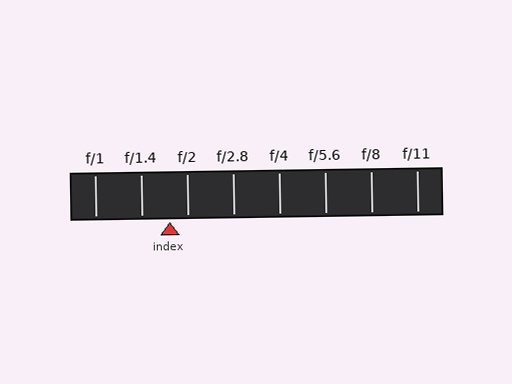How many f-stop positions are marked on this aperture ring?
There are 8 f-stop positions marked.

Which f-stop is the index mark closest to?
The index mark is closest to f/2.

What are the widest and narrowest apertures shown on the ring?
The widest aperture shown is f/1 and the narrowest is f/11.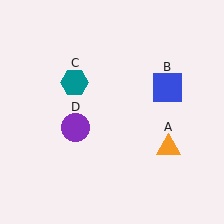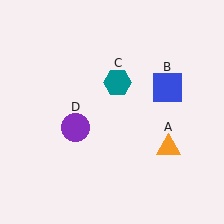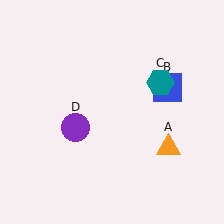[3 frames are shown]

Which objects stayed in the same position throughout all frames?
Orange triangle (object A) and blue square (object B) and purple circle (object D) remained stationary.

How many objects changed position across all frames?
1 object changed position: teal hexagon (object C).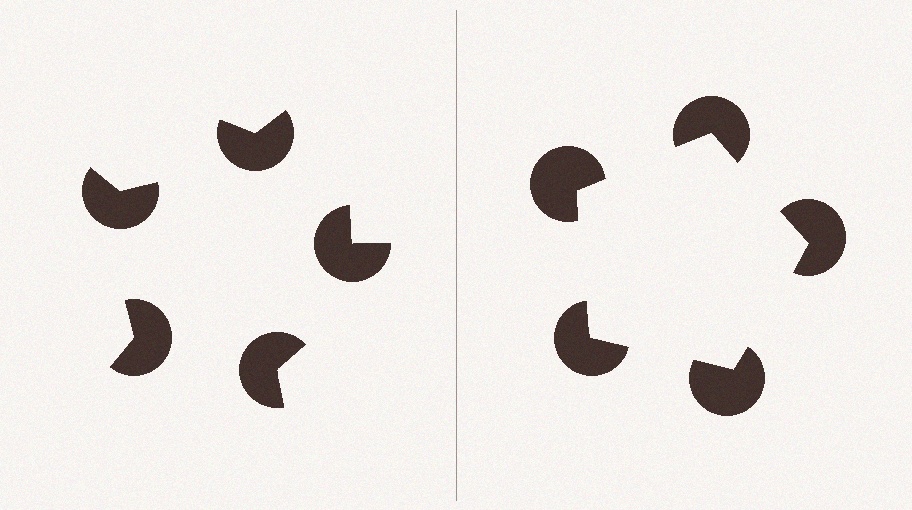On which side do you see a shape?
An illusory pentagon appears on the right side. On the left side the wedge cuts are rotated, so no coherent shape forms.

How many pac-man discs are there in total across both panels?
10 — 5 on each side.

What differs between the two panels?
The pac-man discs are positioned identically on both sides; only the wedge orientations differ. On the right they align to a pentagon; on the left they are misaligned.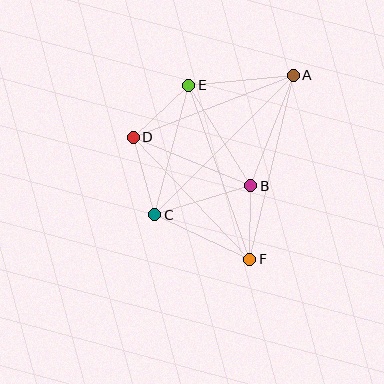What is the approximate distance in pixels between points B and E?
The distance between B and E is approximately 118 pixels.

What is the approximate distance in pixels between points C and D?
The distance between C and D is approximately 80 pixels.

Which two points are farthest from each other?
Points A and C are farthest from each other.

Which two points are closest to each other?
Points B and F are closest to each other.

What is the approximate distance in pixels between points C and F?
The distance between C and F is approximately 105 pixels.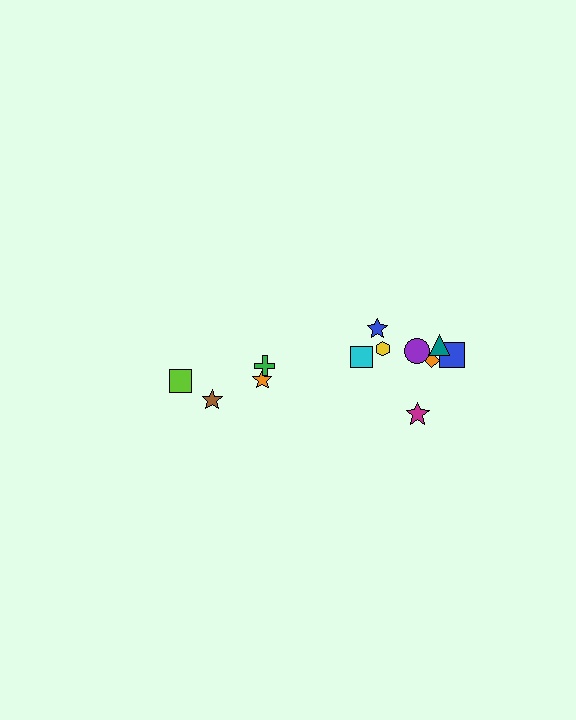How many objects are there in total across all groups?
There are 12 objects.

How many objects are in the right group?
There are 8 objects.